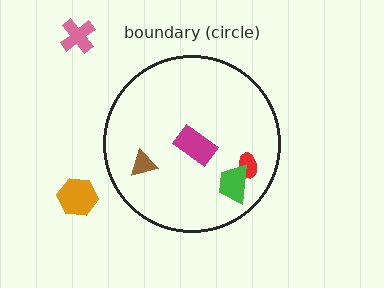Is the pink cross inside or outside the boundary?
Outside.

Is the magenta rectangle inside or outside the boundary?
Inside.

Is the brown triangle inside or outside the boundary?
Inside.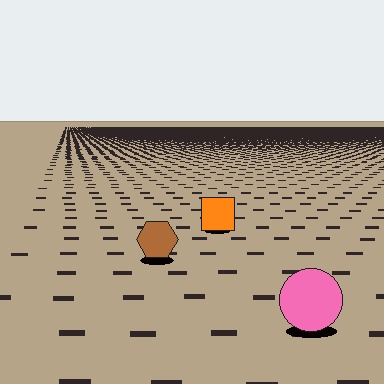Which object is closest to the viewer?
The pink circle is closest. The texture marks near it are larger and more spread out.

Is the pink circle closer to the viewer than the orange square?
Yes. The pink circle is closer — you can tell from the texture gradient: the ground texture is coarser near it.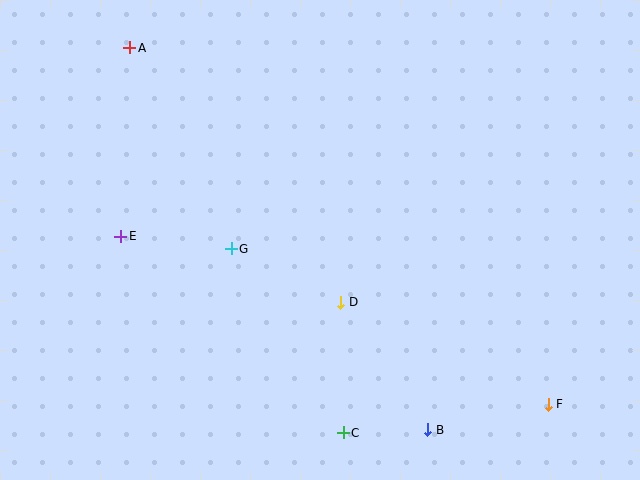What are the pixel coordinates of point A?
Point A is at (130, 48).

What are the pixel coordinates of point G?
Point G is at (231, 249).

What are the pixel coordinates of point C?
Point C is at (343, 433).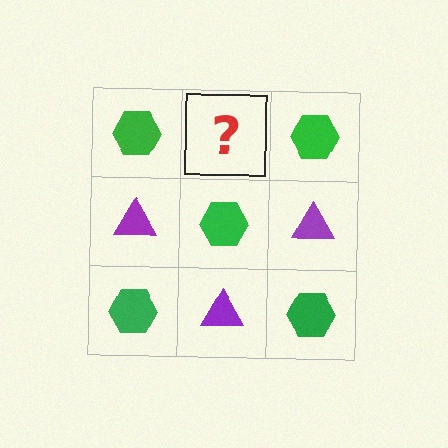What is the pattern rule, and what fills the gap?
The rule is that it alternates green hexagon and purple triangle in a checkerboard pattern. The gap should be filled with a purple triangle.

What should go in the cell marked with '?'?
The missing cell should contain a purple triangle.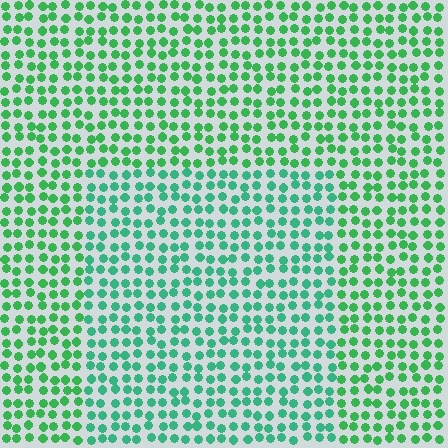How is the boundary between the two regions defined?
The boundary is defined purely by a slight shift in hue (about 24 degrees). Spacing, size, and orientation are identical on both sides.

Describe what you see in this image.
The image is filled with small green elements in a uniform arrangement. A rectangle-shaped region is visible where the elements are tinted to a slightly different hue, forming a subtle color boundary.